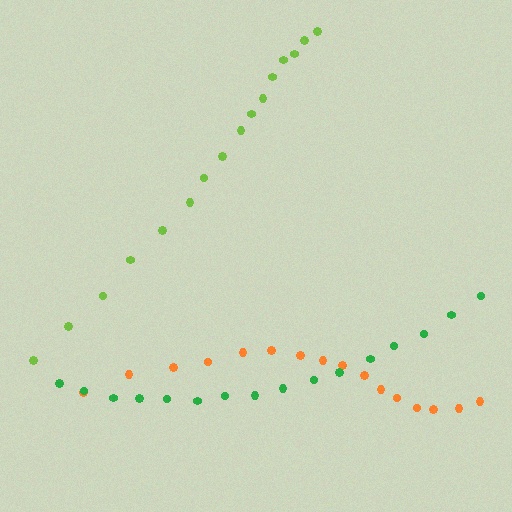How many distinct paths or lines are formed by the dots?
There are 3 distinct paths.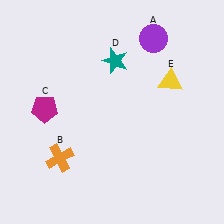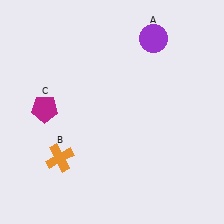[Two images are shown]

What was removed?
The teal star (D), the yellow triangle (E) were removed in Image 2.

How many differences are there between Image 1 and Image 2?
There are 2 differences between the two images.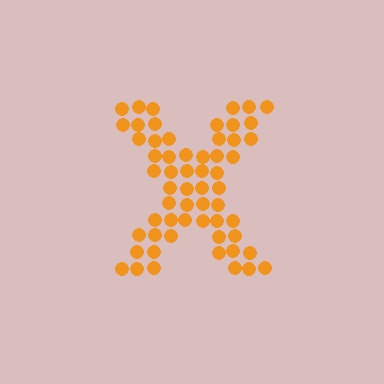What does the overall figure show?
The overall figure shows the letter X.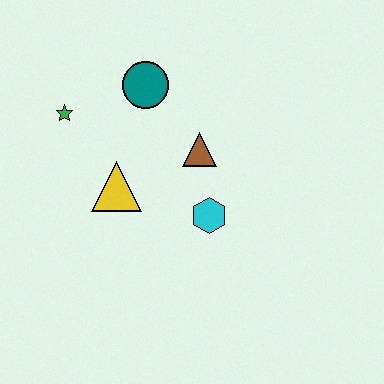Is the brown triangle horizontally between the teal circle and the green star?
No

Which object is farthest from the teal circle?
The cyan hexagon is farthest from the teal circle.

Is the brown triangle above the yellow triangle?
Yes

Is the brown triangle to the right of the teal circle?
Yes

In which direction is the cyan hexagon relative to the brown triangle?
The cyan hexagon is below the brown triangle.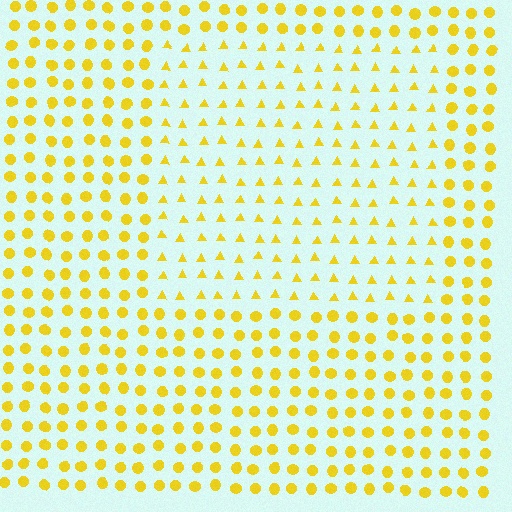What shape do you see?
I see a rectangle.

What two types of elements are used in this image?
The image uses triangles inside the rectangle region and circles outside it.